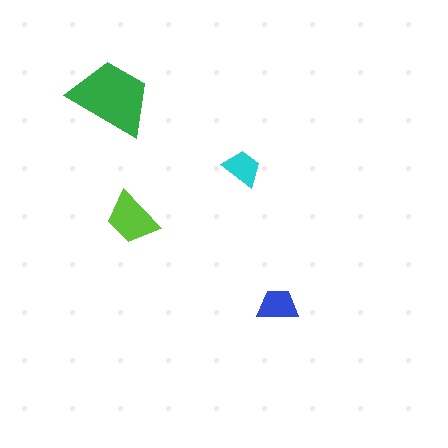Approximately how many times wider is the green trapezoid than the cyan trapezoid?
About 2 times wider.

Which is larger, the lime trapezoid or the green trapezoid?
The green one.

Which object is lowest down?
The blue trapezoid is bottommost.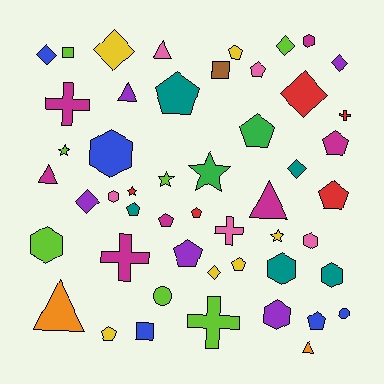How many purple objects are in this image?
There are 5 purple objects.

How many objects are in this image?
There are 50 objects.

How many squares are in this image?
There are 3 squares.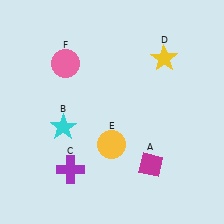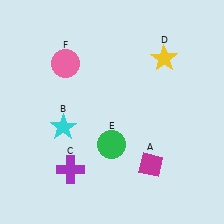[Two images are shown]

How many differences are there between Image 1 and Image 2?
There is 1 difference between the two images.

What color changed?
The circle (E) changed from yellow in Image 1 to green in Image 2.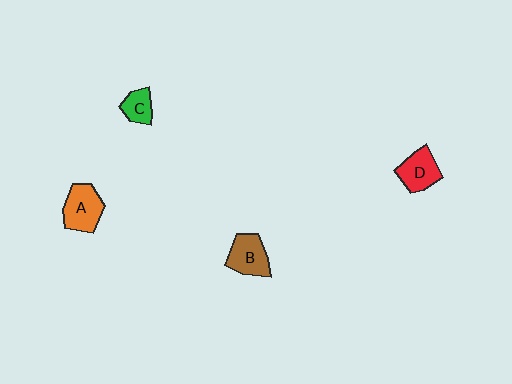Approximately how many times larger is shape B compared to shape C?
Approximately 1.7 times.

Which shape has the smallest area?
Shape C (green).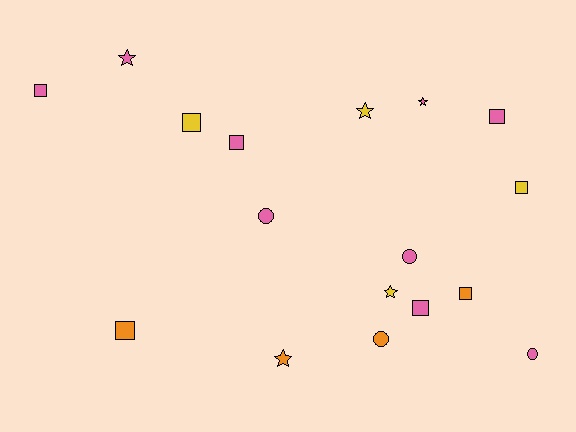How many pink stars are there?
There are 2 pink stars.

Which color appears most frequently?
Pink, with 9 objects.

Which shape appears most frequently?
Square, with 8 objects.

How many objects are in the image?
There are 17 objects.